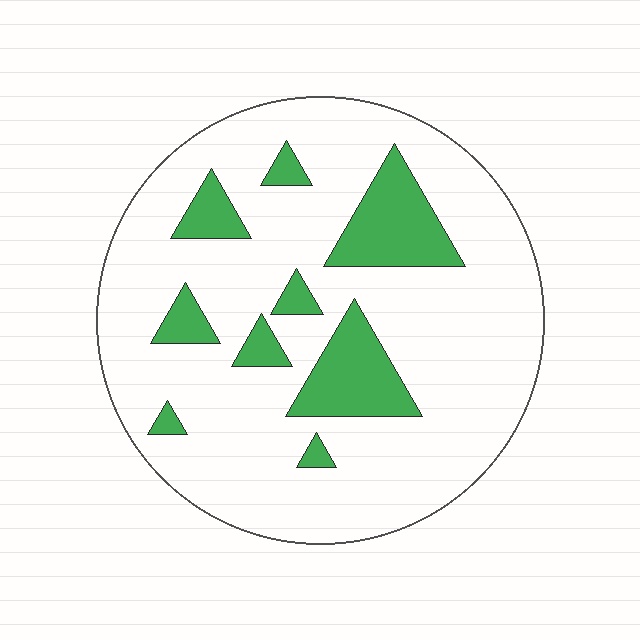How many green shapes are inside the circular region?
9.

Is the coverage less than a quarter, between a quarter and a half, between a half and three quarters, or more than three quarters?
Less than a quarter.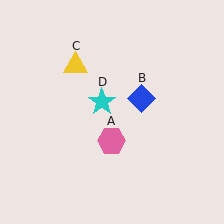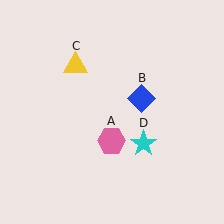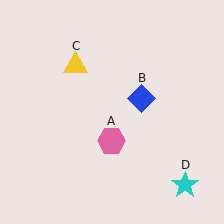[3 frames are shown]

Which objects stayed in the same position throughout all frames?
Pink hexagon (object A) and blue diamond (object B) and yellow triangle (object C) remained stationary.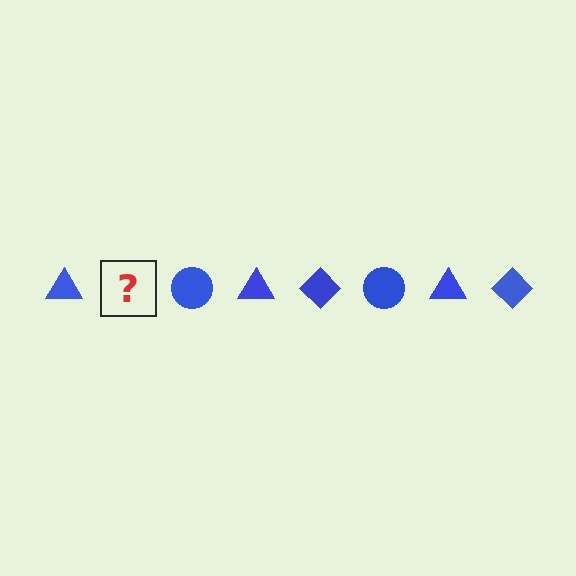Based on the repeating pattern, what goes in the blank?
The blank should be a blue diamond.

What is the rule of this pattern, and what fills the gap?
The rule is that the pattern cycles through triangle, diamond, circle shapes in blue. The gap should be filled with a blue diamond.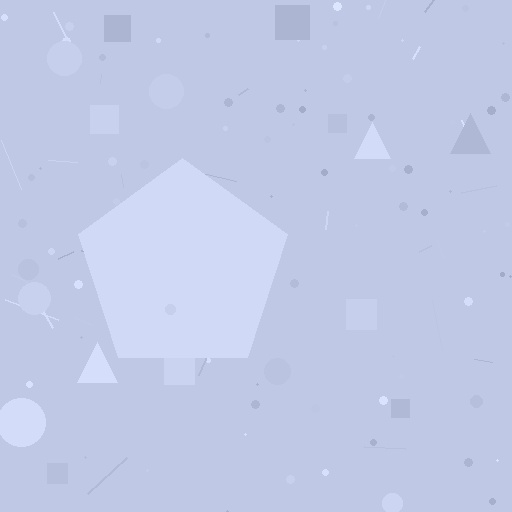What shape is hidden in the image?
A pentagon is hidden in the image.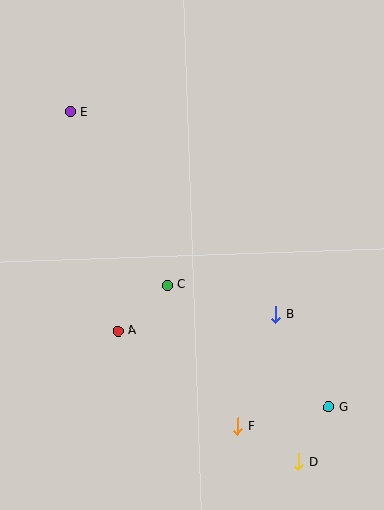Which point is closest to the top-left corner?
Point E is closest to the top-left corner.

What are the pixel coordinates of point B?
Point B is at (276, 315).